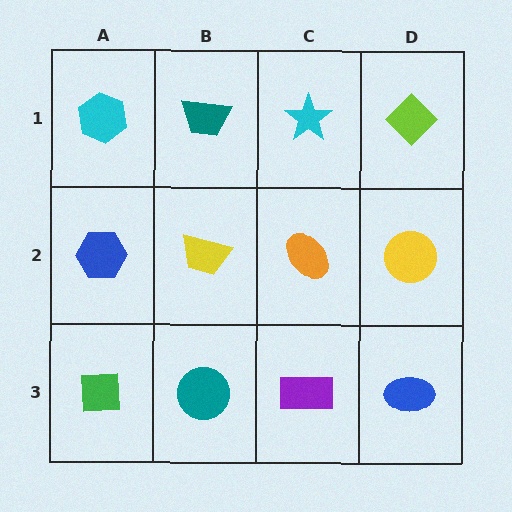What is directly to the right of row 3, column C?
A blue ellipse.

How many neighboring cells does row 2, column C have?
4.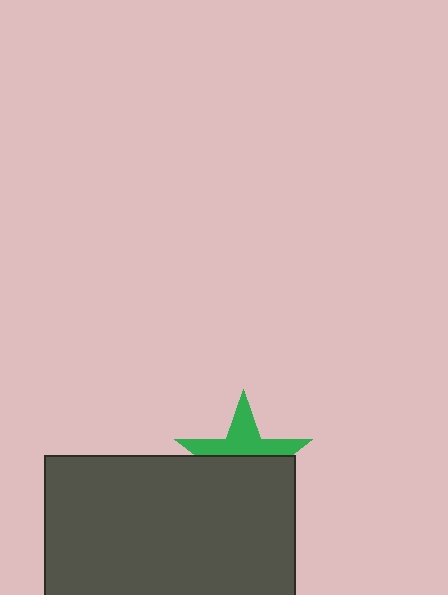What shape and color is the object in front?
The object in front is a dark gray rectangle.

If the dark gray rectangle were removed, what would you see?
You would see the complete green star.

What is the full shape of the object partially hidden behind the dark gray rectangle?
The partially hidden object is a green star.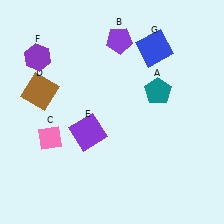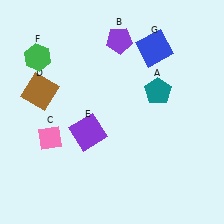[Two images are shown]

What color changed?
The hexagon (F) changed from purple in Image 1 to green in Image 2.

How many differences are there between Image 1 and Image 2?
There is 1 difference between the two images.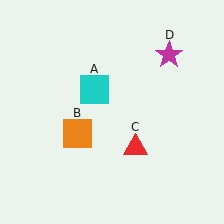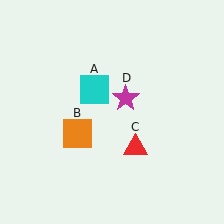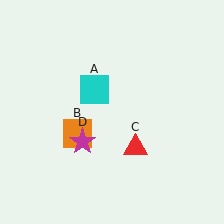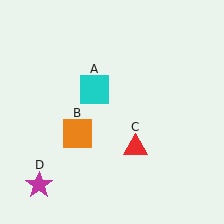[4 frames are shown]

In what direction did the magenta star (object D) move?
The magenta star (object D) moved down and to the left.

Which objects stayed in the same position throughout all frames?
Cyan square (object A) and orange square (object B) and red triangle (object C) remained stationary.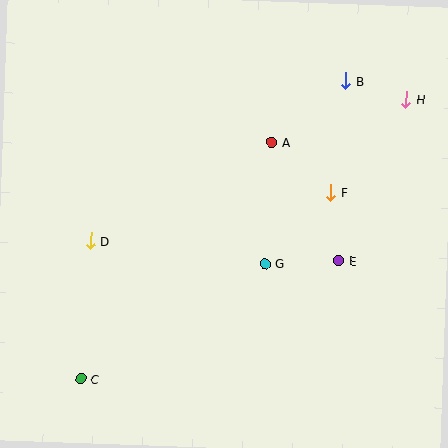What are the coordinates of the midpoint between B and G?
The midpoint between B and G is at (305, 172).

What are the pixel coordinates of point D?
Point D is at (90, 241).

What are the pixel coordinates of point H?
Point H is at (406, 99).